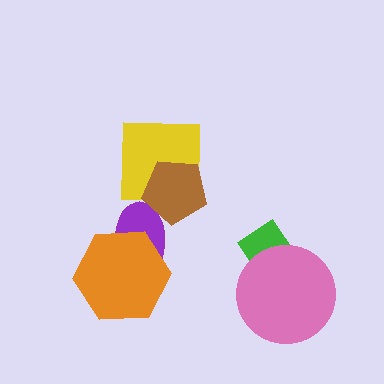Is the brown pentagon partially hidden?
No, no other shape covers it.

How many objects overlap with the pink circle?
1 object overlaps with the pink circle.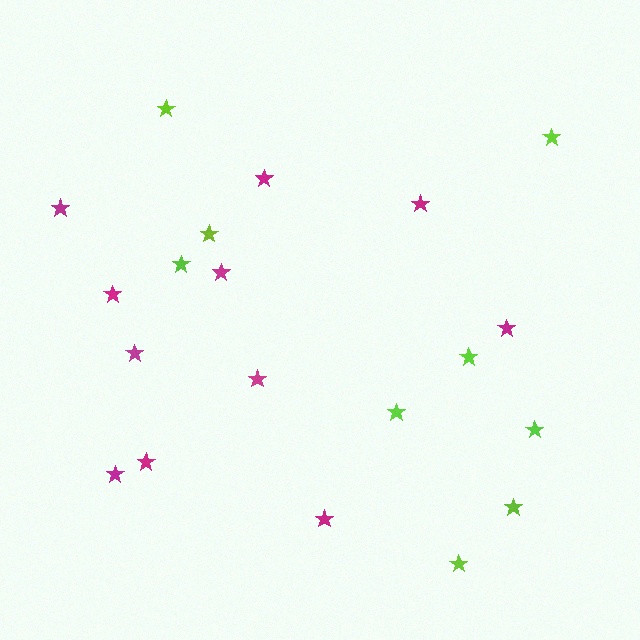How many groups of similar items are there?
There are 2 groups: one group of magenta stars (11) and one group of lime stars (9).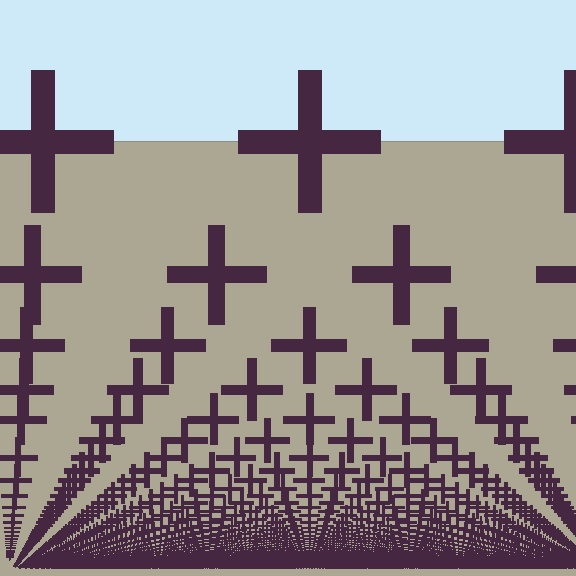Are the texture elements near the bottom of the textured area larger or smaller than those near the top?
Smaller. The gradient is inverted — elements near the bottom are smaller and denser.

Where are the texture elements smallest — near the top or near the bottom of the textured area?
Near the bottom.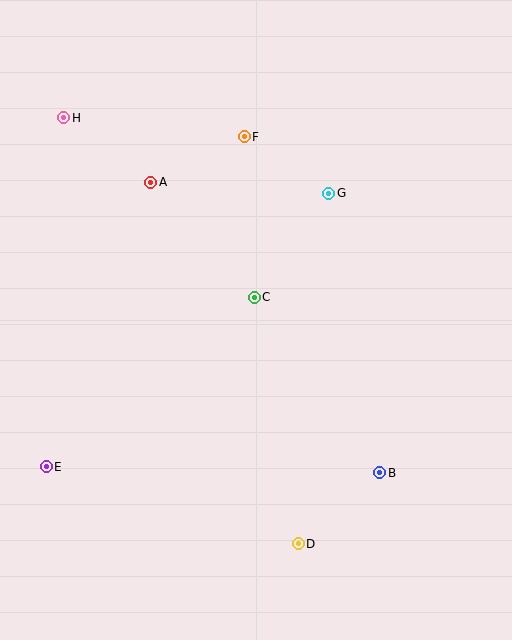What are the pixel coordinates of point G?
Point G is at (329, 193).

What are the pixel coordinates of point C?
Point C is at (254, 297).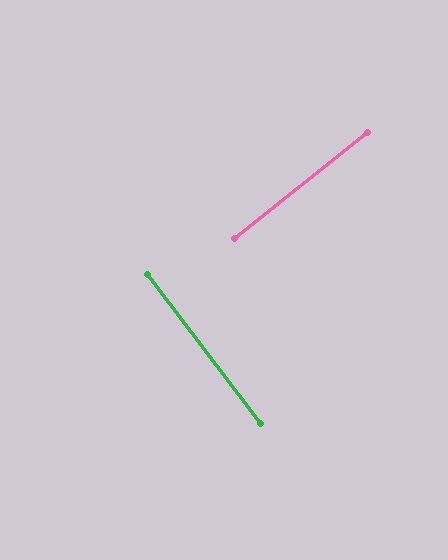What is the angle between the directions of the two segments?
Approximately 88 degrees.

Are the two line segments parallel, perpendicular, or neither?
Perpendicular — they meet at approximately 88°.